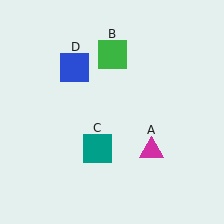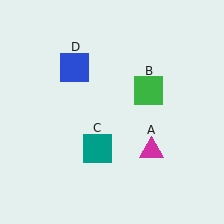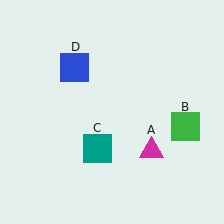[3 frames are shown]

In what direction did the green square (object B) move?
The green square (object B) moved down and to the right.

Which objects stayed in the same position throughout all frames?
Magenta triangle (object A) and teal square (object C) and blue square (object D) remained stationary.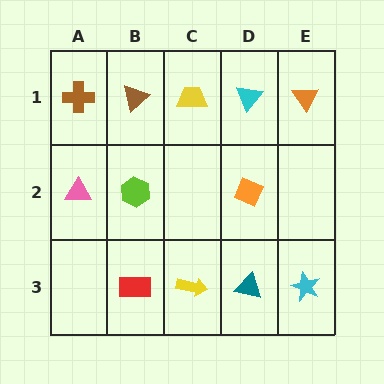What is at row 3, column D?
A teal triangle.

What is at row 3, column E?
A cyan star.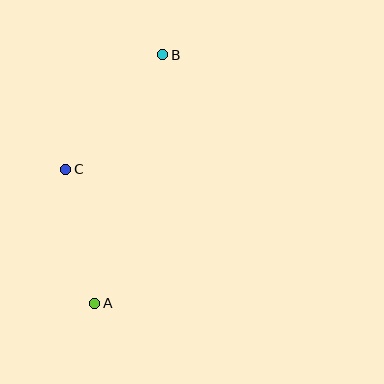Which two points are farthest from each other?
Points A and B are farthest from each other.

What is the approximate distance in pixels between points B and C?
The distance between B and C is approximately 150 pixels.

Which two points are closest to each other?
Points A and C are closest to each other.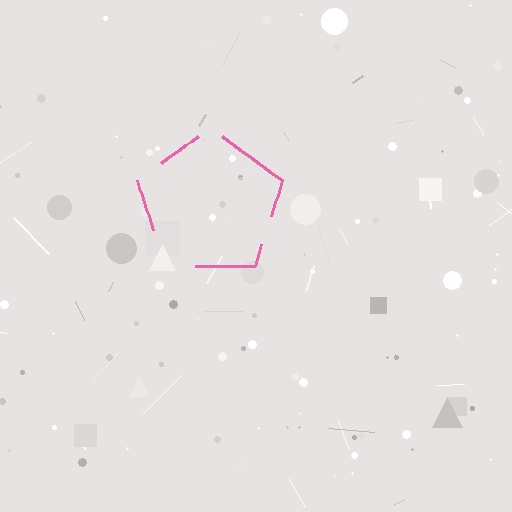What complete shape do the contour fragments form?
The contour fragments form a pentagon.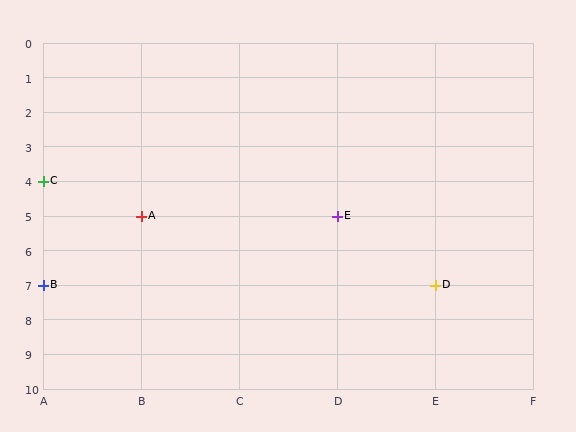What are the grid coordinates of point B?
Point B is at grid coordinates (A, 7).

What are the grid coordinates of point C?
Point C is at grid coordinates (A, 4).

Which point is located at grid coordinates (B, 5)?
Point A is at (B, 5).